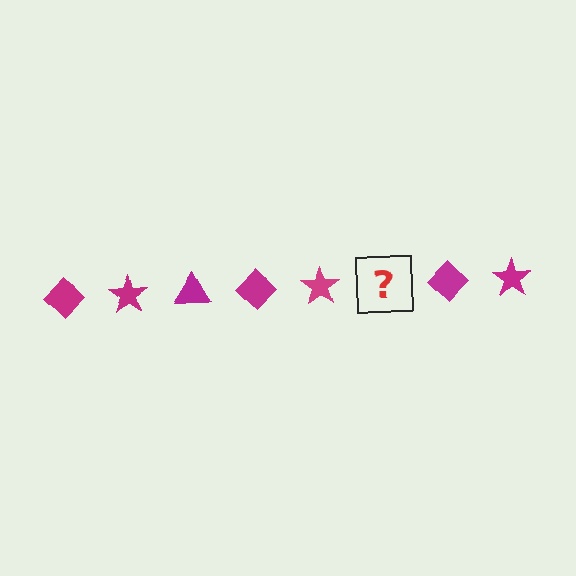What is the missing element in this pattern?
The missing element is a magenta triangle.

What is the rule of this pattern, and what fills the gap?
The rule is that the pattern cycles through diamond, star, triangle shapes in magenta. The gap should be filled with a magenta triangle.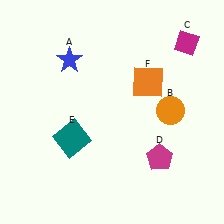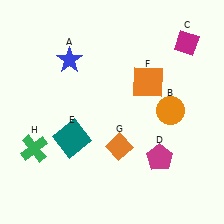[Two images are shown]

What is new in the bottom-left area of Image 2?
A green cross (H) was added in the bottom-left area of Image 2.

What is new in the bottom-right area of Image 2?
An orange diamond (G) was added in the bottom-right area of Image 2.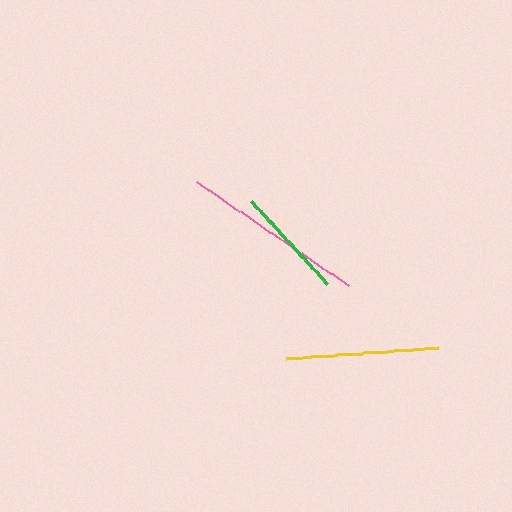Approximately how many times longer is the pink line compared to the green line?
The pink line is approximately 1.7 times the length of the green line.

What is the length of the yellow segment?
The yellow segment is approximately 152 pixels long.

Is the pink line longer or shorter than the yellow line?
The pink line is longer than the yellow line.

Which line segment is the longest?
The pink line is the longest at approximately 184 pixels.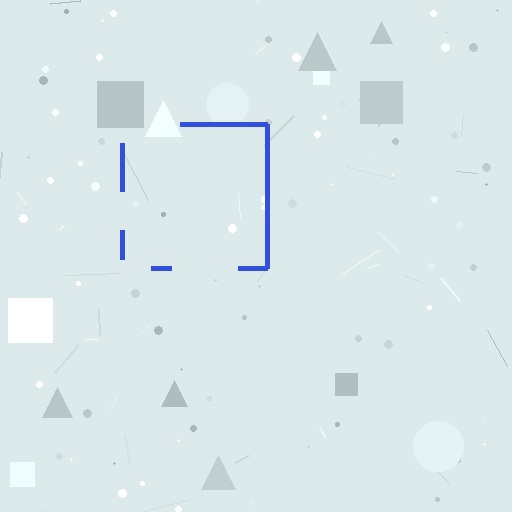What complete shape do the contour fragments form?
The contour fragments form a square.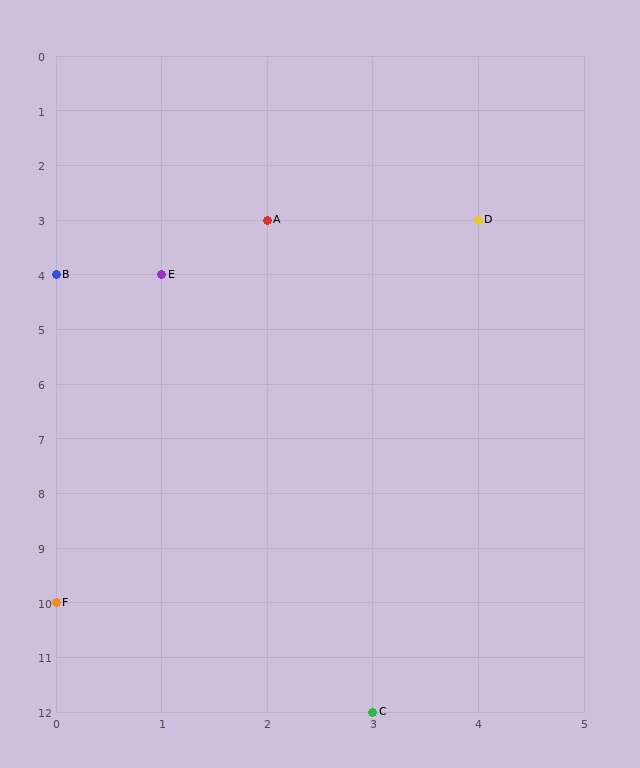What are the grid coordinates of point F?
Point F is at grid coordinates (0, 10).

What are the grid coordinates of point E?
Point E is at grid coordinates (1, 4).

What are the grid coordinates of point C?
Point C is at grid coordinates (3, 12).